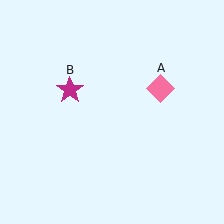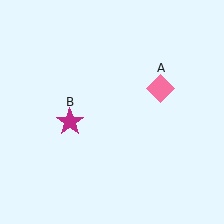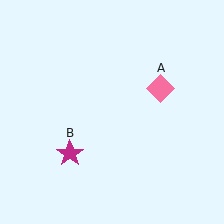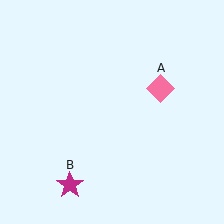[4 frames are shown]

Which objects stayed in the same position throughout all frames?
Pink diamond (object A) remained stationary.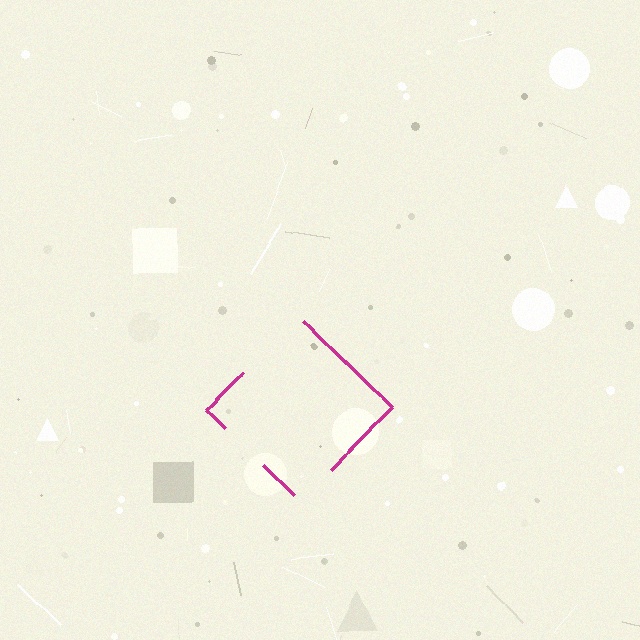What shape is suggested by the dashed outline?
The dashed outline suggests a diamond.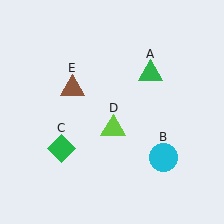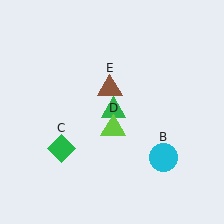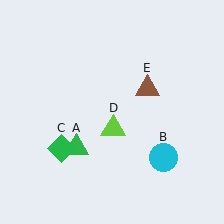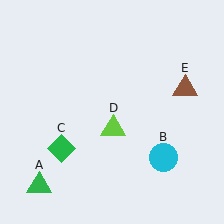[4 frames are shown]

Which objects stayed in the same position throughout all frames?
Cyan circle (object B) and green diamond (object C) and lime triangle (object D) remained stationary.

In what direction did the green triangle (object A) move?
The green triangle (object A) moved down and to the left.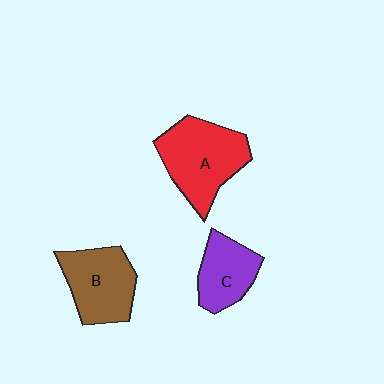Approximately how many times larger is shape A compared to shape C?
Approximately 1.6 times.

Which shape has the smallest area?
Shape C (purple).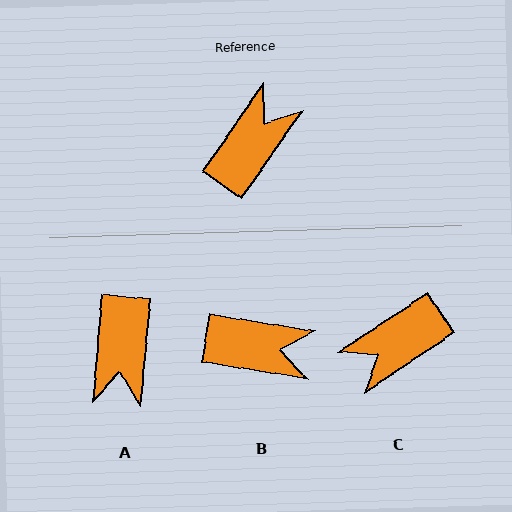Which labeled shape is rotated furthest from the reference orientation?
C, about 158 degrees away.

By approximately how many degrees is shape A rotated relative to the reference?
Approximately 150 degrees clockwise.